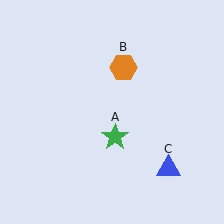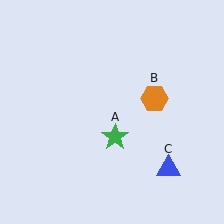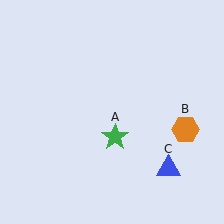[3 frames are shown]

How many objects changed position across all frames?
1 object changed position: orange hexagon (object B).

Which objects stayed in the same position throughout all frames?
Green star (object A) and blue triangle (object C) remained stationary.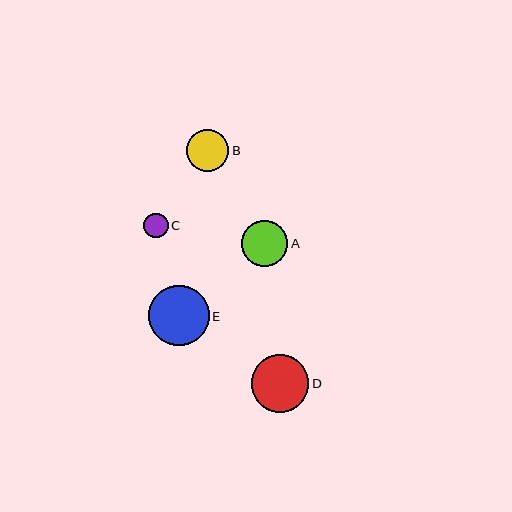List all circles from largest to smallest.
From largest to smallest: E, D, A, B, C.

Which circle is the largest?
Circle E is the largest with a size of approximately 61 pixels.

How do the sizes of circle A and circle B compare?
Circle A and circle B are approximately the same size.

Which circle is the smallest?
Circle C is the smallest with a size of approximately 24 pixels.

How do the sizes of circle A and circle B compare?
Circle A and circle B are approximately the same size.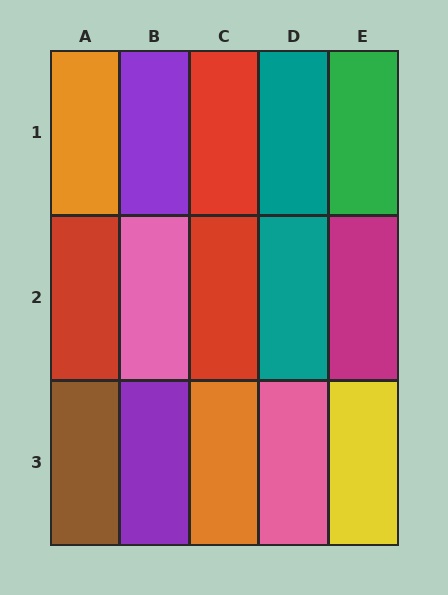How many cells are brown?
1 cell is brown.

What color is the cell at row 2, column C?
Red.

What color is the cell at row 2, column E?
Magenta.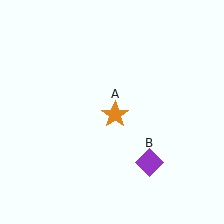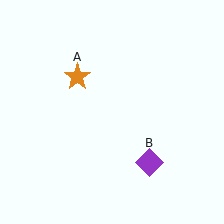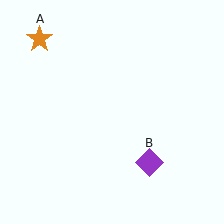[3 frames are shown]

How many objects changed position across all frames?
1 object changed position: orange star (object A).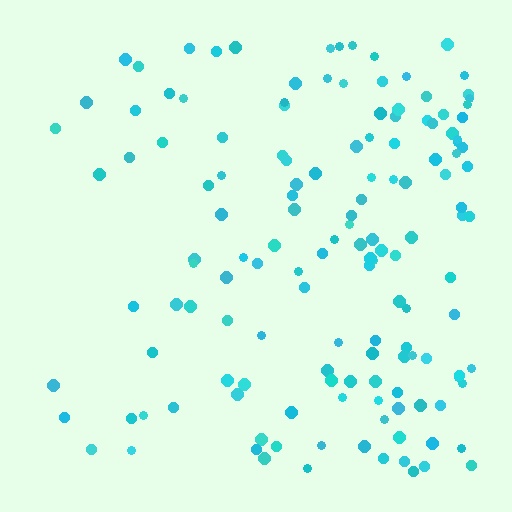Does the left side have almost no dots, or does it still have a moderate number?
Still a moderate number, just noticeably fewer than the right.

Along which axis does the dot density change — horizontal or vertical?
Horizontal.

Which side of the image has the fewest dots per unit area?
The left.